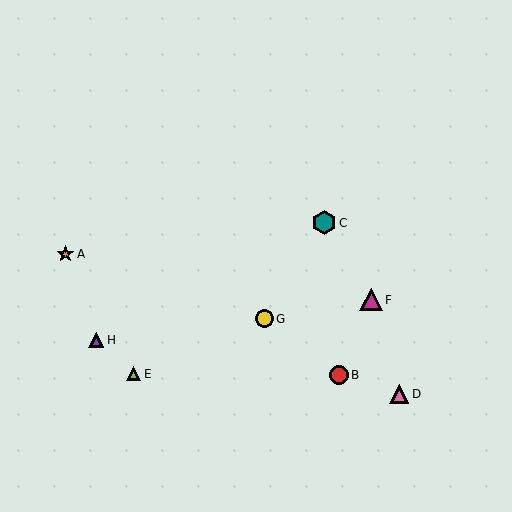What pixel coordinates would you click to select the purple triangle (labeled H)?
Click at (96, 340) to select the purple triangle H.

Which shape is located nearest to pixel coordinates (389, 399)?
The pink triangle (labeled D) at (399, 394) is nearest to that location.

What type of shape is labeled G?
Shape G is a yellow circle.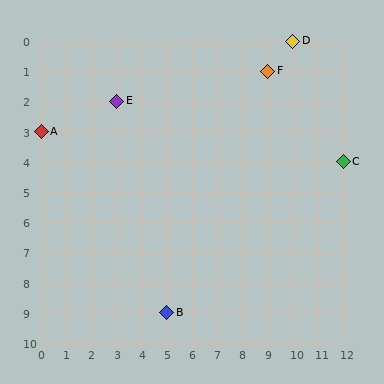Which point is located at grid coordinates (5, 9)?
Point B is at (5, 9).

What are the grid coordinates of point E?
Point E is at grid coordinates (3, 2).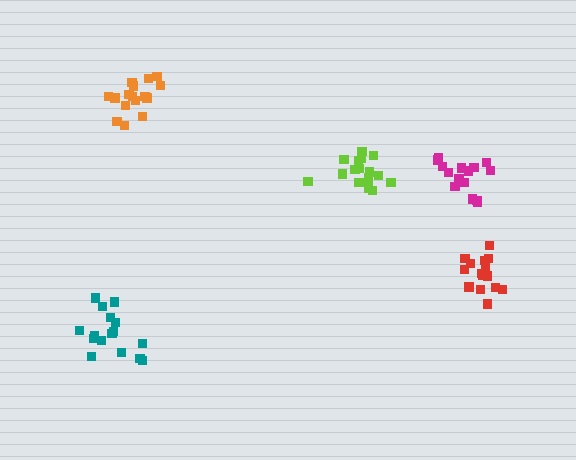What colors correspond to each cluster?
The clusters are colored: lime, magenta, orange, red, teal.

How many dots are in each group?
Group 1: 18 dots, Group 2: 15 dots, Group 3: 17 dots, Group 4: 15 dots, Group 5: 17 dots (82 total).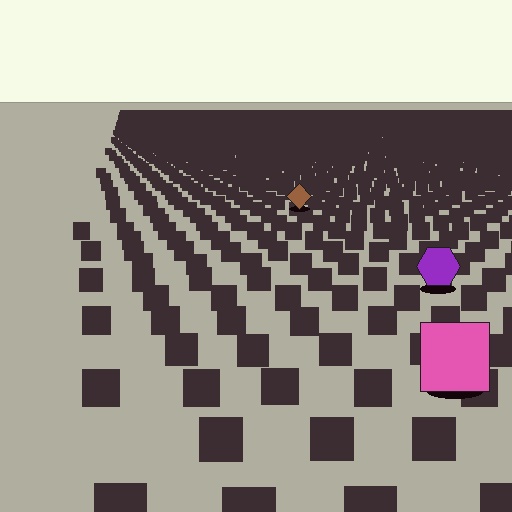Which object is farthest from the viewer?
The brown diamond is farthest from the viewer. It appears smaller and the ground texture around it is denser.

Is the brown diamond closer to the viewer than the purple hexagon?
No. The purple hexagon is closer — you can tell from the texture gradient: the ground texture is coarser near it.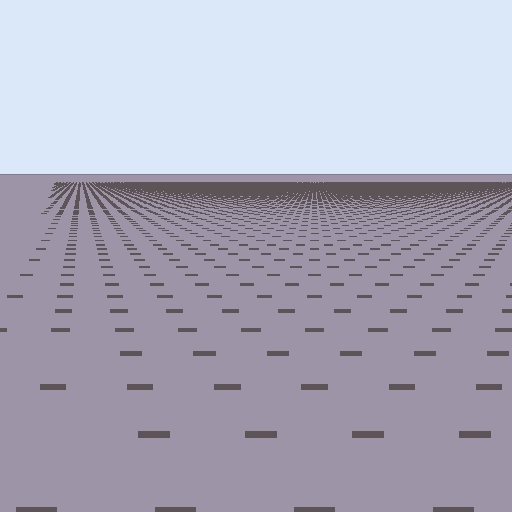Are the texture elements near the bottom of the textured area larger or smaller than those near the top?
Larger. Near the bottom, elements are closer to the viewer and appear at a bigger on-screen size.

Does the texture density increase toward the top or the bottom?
Density increases toward the top.